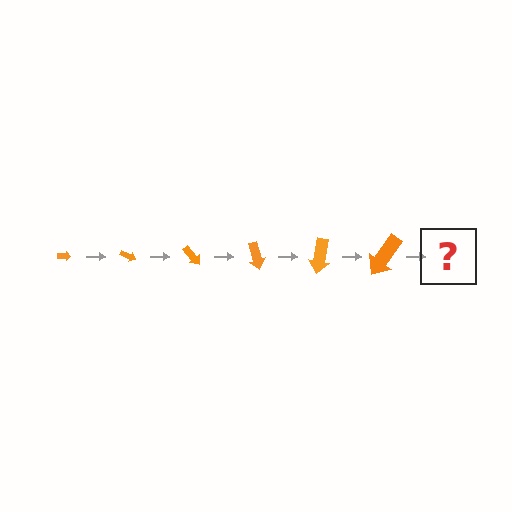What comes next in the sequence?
The next element should be an arrow, larger than the previous one and rotated 150 degrees from the start.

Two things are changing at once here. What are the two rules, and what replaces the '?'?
The two rules are that the arrow grows larger each step and it rotates 25 degrees each step. The '?' should be an arrow, larger than the previous one and rotated 150 degrees from the start.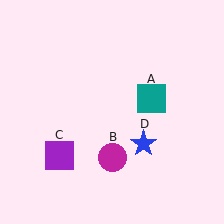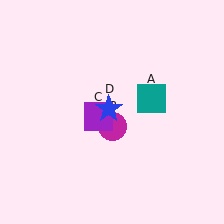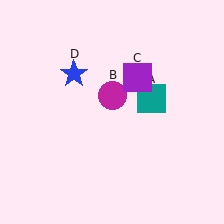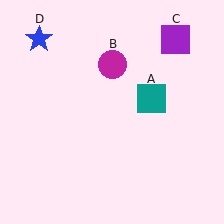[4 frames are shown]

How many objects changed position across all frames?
3 objects changed position: magenta circle (object B), purple square (object C), blue star (object D).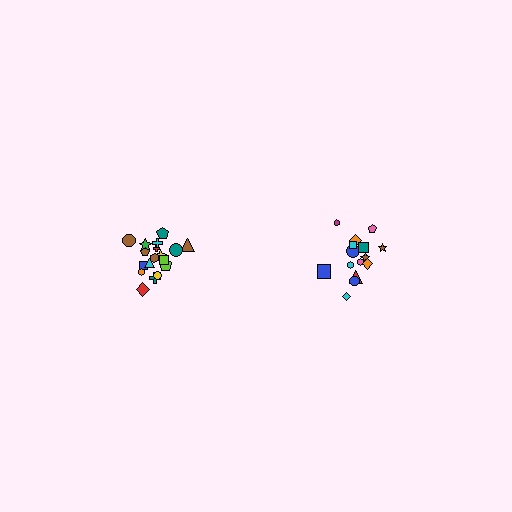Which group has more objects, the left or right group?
The left group.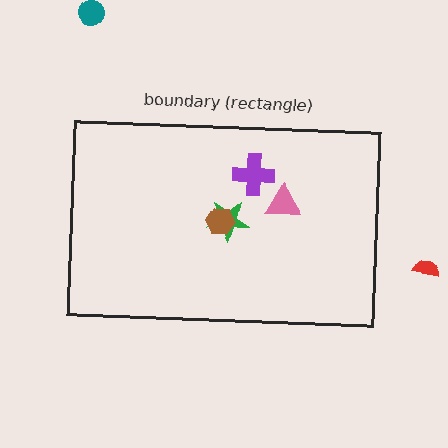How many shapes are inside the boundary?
4 inside, 2 outside.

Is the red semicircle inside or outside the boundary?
Outside.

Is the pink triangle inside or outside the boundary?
Inside.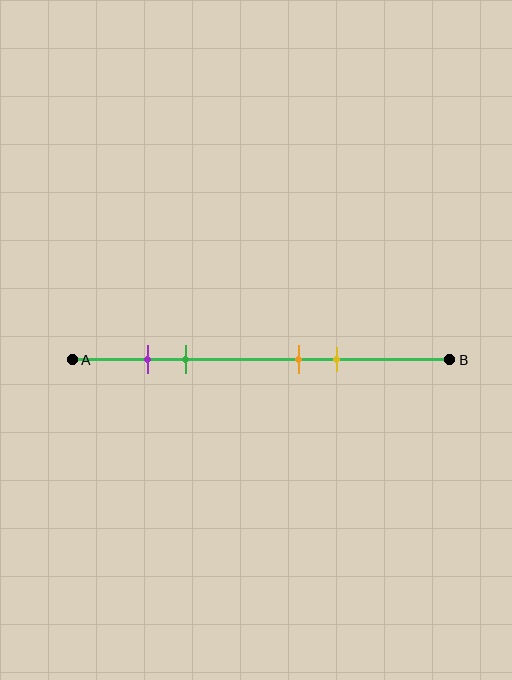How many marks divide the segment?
There are 4 marks dividing the segment.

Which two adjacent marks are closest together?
The purple and green marks are the closest adjacent pair.